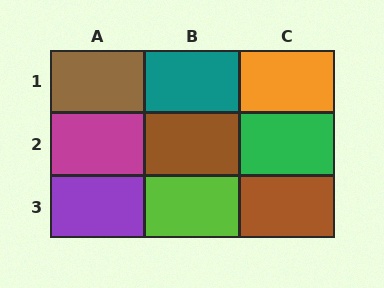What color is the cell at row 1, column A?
Brown.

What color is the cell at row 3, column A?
Purple.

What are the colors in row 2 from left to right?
Magenta, brown, green.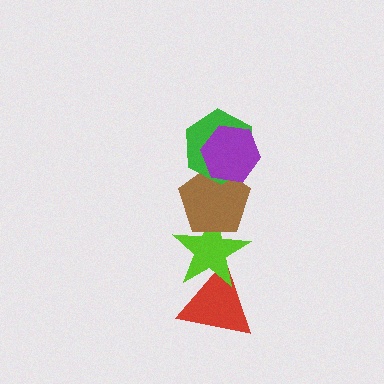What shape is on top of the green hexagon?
The purple hexagon is on top of the green hexagon.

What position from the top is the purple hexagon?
The purple hexagon is 1st from the top.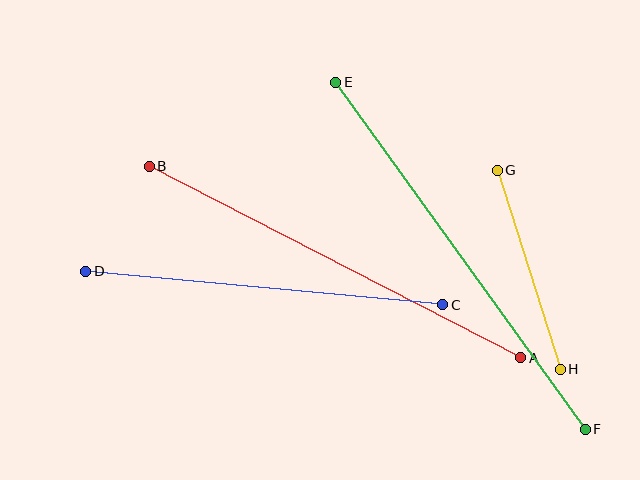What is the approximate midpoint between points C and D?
The midpoint is at approximately (264, 288) pixels.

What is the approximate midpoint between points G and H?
The midpoint is at approximately (529, 270) pixels.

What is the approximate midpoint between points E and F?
The midpoint is at approximately (460, 256) pixels.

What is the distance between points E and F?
The distance is approximately 427 pixels.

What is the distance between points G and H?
The distance is approximately 209 pixels.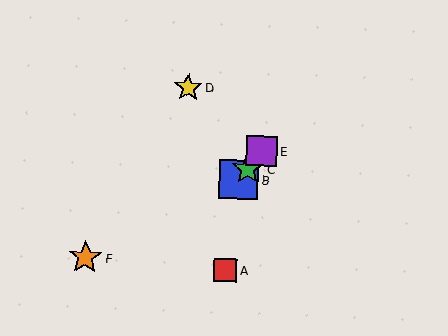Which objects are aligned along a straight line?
Objects B, C, E are aligned along a straight line.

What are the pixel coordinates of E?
Object E is at (262, 151).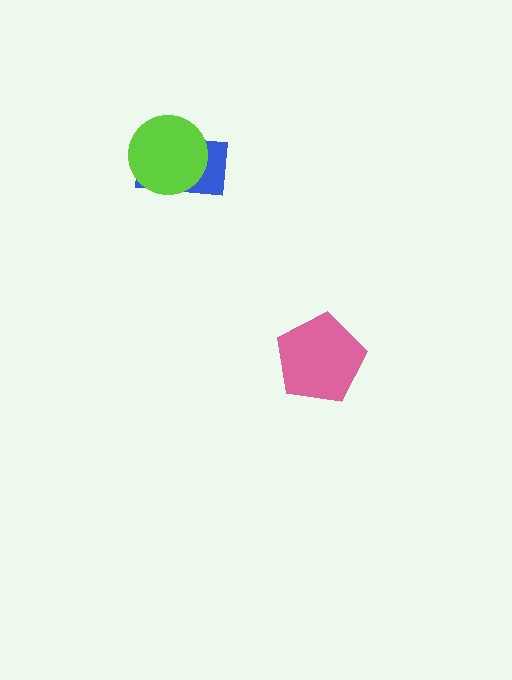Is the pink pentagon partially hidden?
No, no other shape covers it.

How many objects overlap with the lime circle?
1 object overlaps with the lime circle.